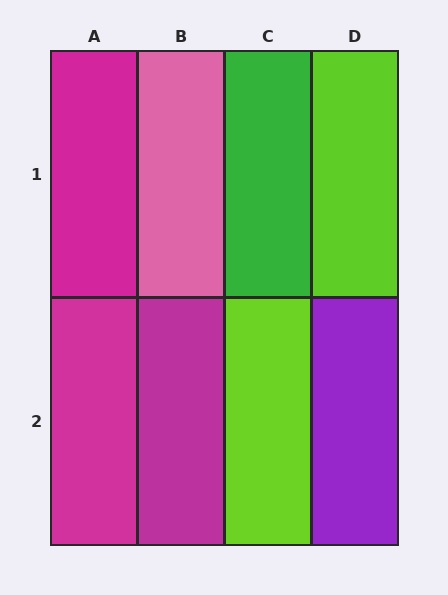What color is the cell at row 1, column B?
Pink.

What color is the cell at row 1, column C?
Green.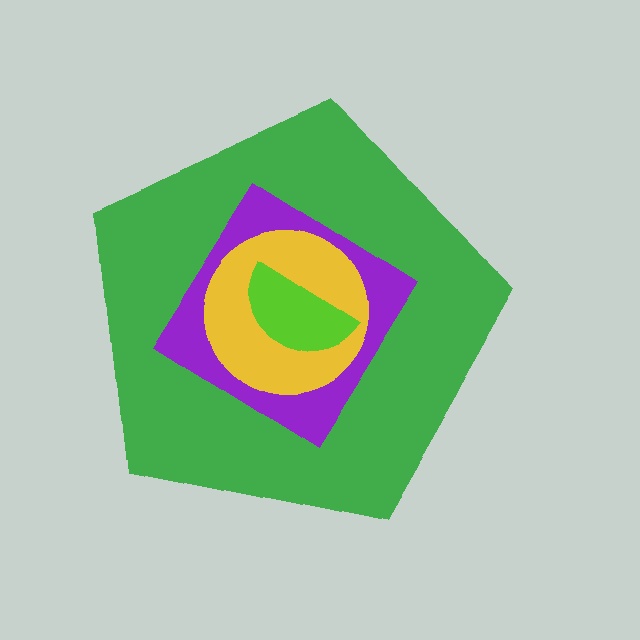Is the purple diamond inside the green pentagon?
Yes.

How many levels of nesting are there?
4.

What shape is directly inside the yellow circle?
The lime semicircle.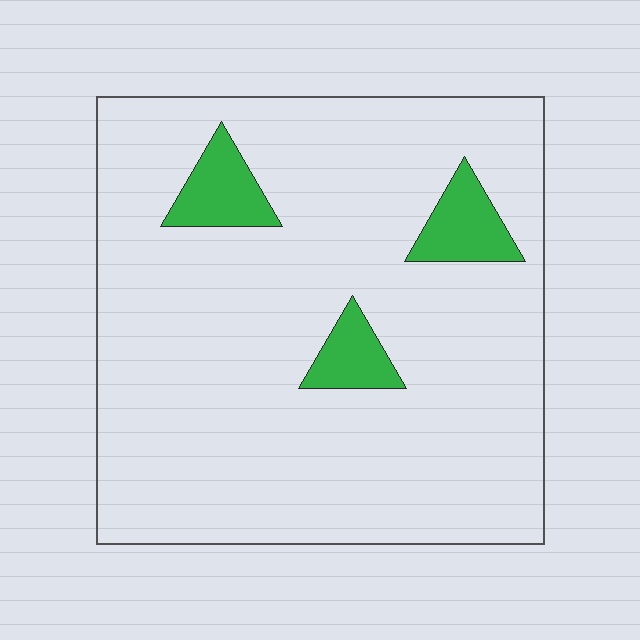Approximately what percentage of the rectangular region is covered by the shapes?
Approximately 10%.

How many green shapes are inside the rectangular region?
3.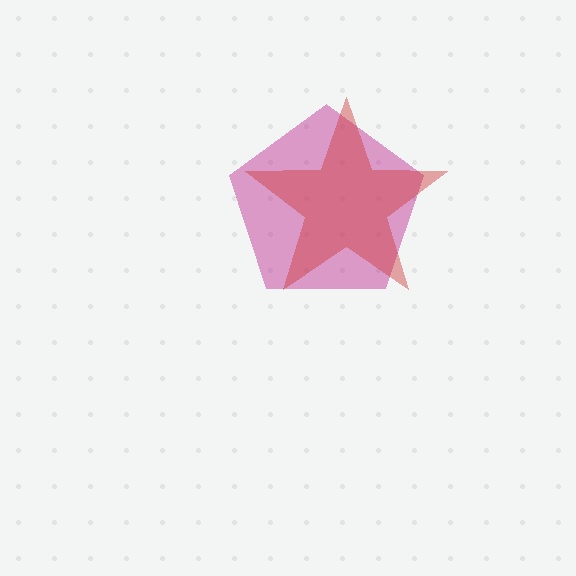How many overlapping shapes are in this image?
There are 2 overlapping shapes in the image.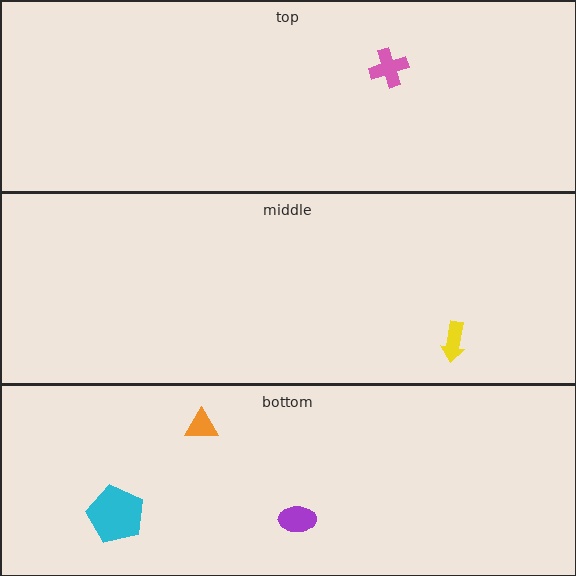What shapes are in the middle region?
The yellow arrow.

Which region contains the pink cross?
The top region.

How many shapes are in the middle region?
1.